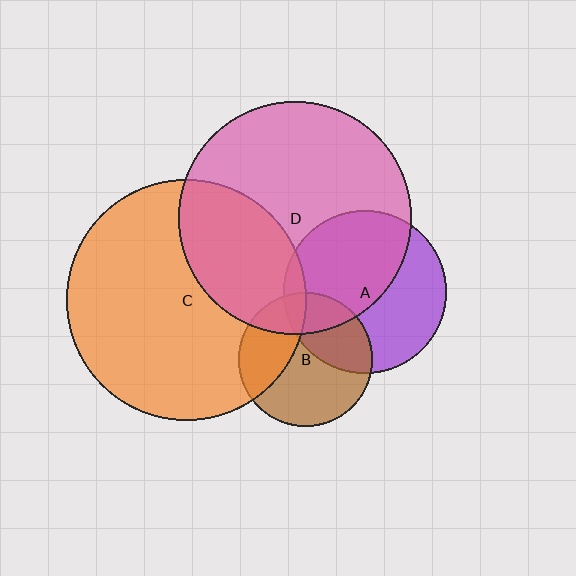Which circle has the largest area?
Circle C (orange).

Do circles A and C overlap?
Yes.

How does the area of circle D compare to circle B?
Approximately 3.0 times.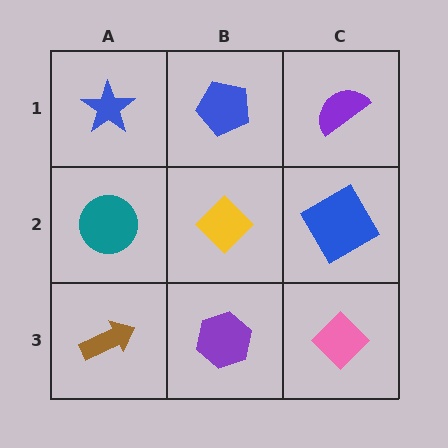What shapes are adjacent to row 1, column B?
A yellow diamond (row 2, column B), a blue star (row 1, column A), a purple semicircle (row 1, column C).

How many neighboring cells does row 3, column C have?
2.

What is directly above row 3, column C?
A blue diamond.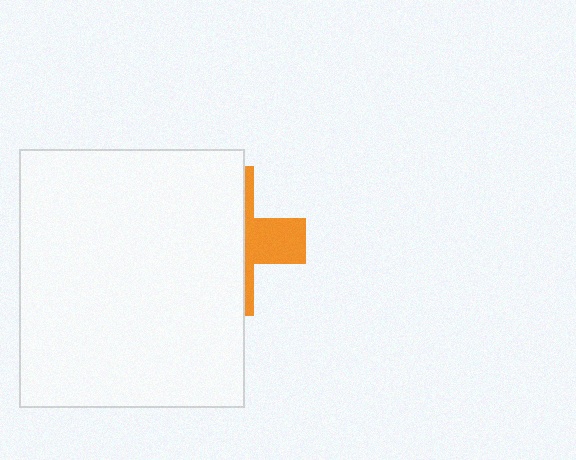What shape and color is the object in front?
The object in front is a white rectangle.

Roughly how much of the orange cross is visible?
A small part of it is visible (roughly 31%).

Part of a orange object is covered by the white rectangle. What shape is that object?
It is a cross.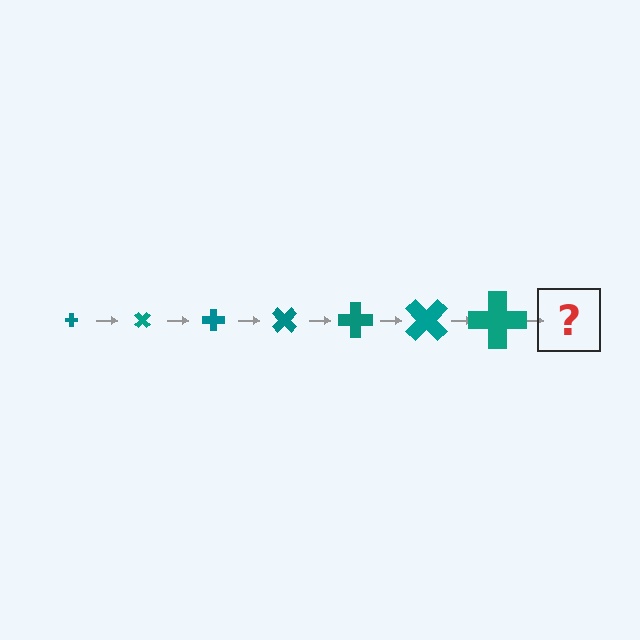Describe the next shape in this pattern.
It should be a cross, larger than the previous one and rotated 315 degrees from the start.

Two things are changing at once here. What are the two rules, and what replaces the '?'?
The two rules are that the cross grows larger each step and it rotates 45 degrees each step. The '?' should be a cross, larger than the previous one and rotated 315 degrees from the start.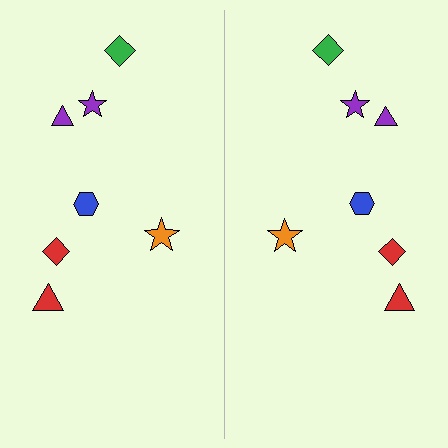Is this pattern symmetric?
Yes, this pattern has bilateral (reflection) symmetry.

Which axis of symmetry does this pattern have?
The pattern has a vertical axis of symmetry running through the center of the image.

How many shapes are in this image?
There are 14 shapes in this image.